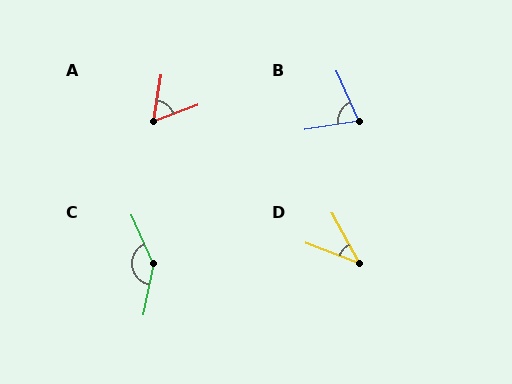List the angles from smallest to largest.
D (40°), A (60°), B (75°), C (145°).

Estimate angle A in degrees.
Approximately 60 degrees.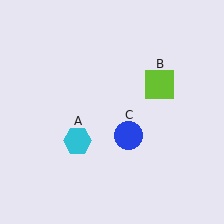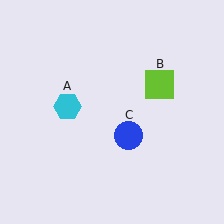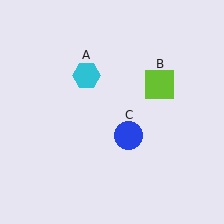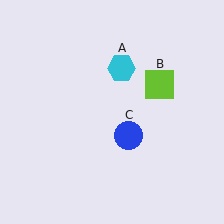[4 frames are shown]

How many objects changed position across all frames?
1 object changed position: cyan hexagon (object A).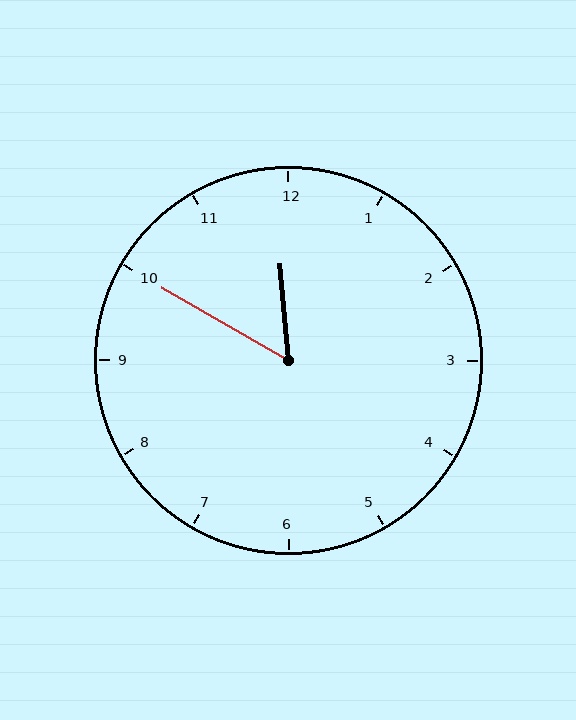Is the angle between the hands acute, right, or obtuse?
It is acute.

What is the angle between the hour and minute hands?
Approximately 55 degrees.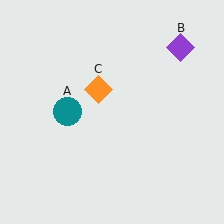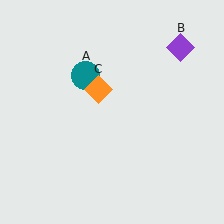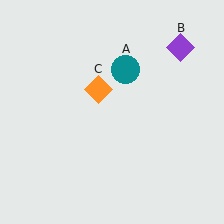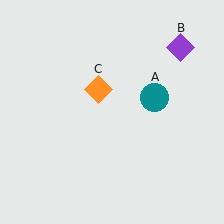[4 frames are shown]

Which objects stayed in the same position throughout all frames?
Purple diamond (object B) and orange diamond (object C) remained stationary.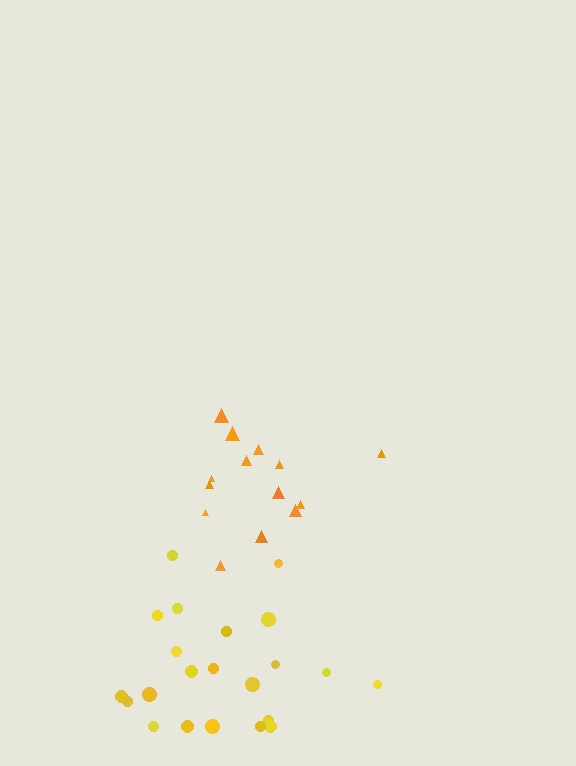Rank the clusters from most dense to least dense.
yellow, orange.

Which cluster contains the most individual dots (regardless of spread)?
Yellow (22).